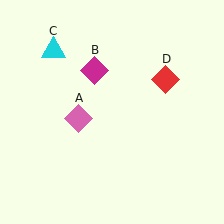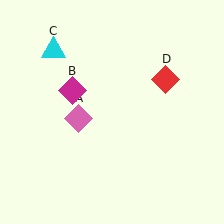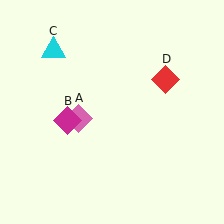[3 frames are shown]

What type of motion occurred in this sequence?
The magenta diamond (object B) rotated counterclockwise around the center of the scene.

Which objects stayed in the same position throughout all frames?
Pink diamond (object A) and cyan triangle (object C) and red diamond (object D) remained stationary.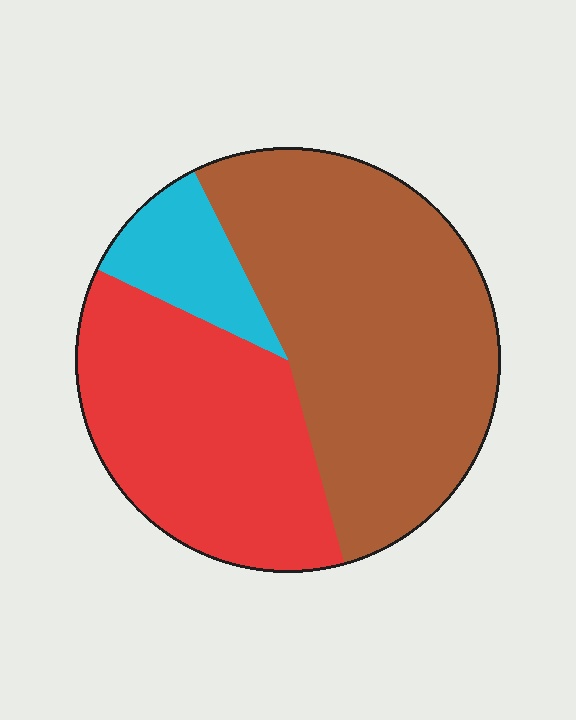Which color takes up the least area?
Cyan, at roughly 10%.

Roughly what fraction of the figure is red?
Red covers roughly 35% of the figure.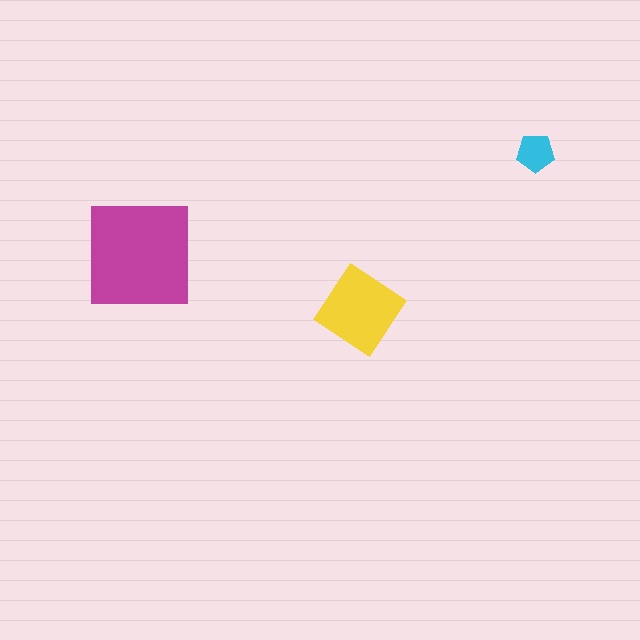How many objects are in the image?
There are 3 objects in the image.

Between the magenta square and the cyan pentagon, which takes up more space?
The magenta square.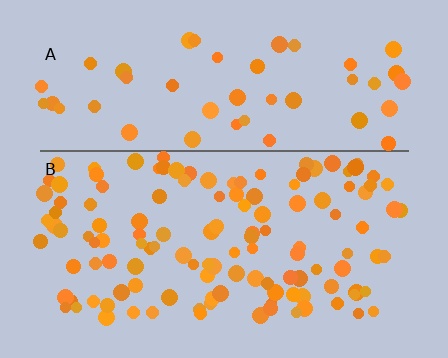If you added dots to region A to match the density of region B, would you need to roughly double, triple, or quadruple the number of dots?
Approximately double.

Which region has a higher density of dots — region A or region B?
B (the bottom).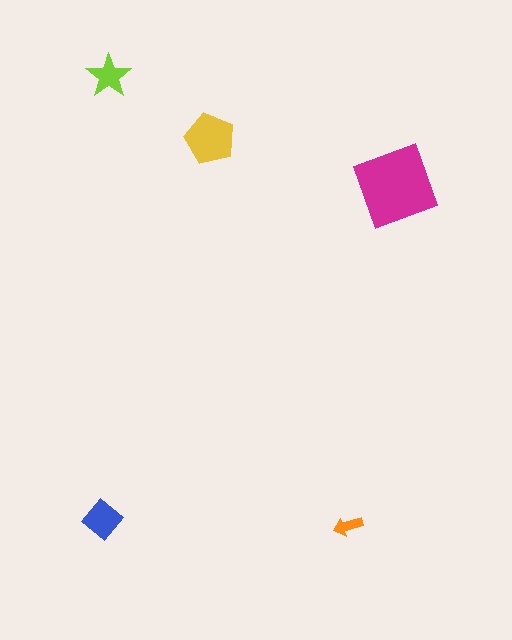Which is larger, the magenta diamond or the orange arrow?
The magenta diamond.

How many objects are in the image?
There are 5 objects in the image.